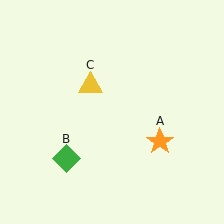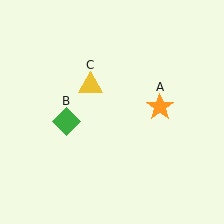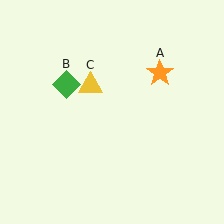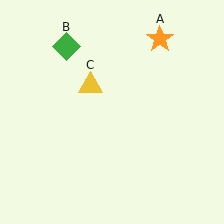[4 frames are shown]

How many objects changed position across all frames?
2 objects changed position: orange star (object A), green diamond (object B).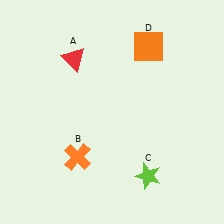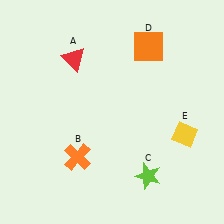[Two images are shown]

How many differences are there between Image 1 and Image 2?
There is 1 difference between the two images.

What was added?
A yellow diamond (E) was added in Image 2.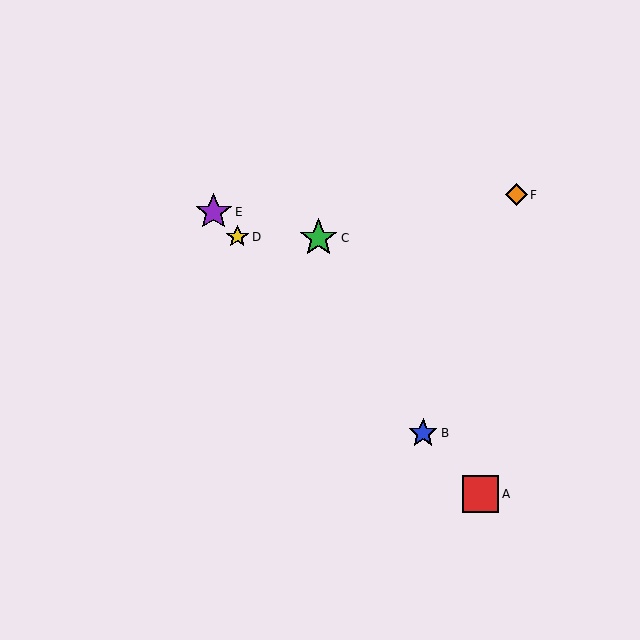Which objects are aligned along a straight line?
Objects A, B, D, E are aligned along a straight line.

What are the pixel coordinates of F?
Object F is at (516, 195).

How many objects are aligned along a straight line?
4 objects (A, B, D, E) are aligned along a straight line.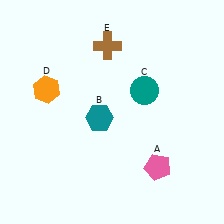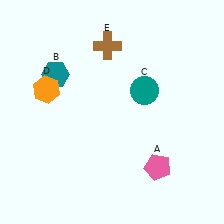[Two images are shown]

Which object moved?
The teal hexagon (B) moved left.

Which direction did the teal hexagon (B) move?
The teal hexagon (B) moved left.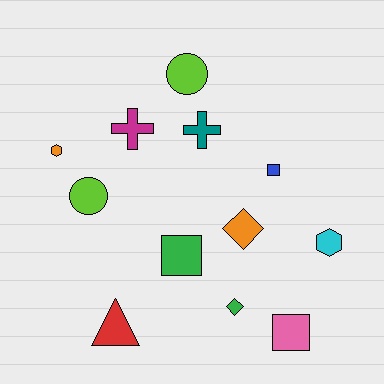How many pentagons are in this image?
There are no pentagons.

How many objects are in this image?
There are 12 objects.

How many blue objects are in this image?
There is 1 blue object.